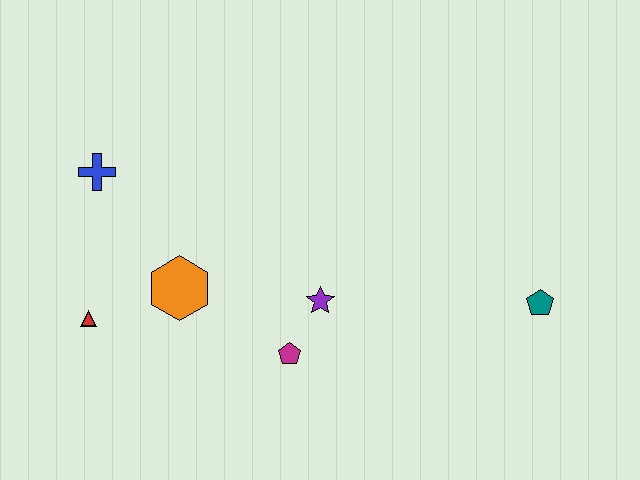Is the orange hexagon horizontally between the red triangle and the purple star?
Yes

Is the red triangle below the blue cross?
Yes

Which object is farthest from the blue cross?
The teal pentagon is farthest from the blue cross.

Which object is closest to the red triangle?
The orange hexagon is closest to the red triangle.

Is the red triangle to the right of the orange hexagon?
No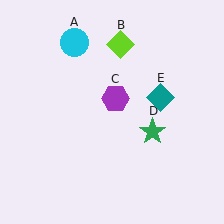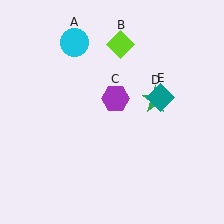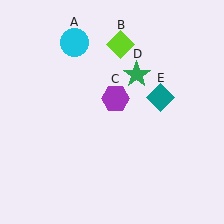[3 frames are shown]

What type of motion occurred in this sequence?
The green star (object D) rotated counterclockwise around the center of the scene.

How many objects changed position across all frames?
1 object changed position: green star (object D).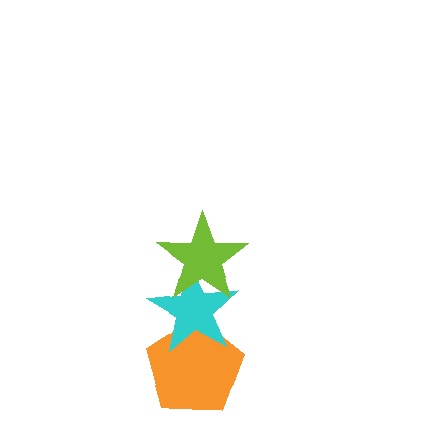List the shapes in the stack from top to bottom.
From top to bottom: the lime star, the cyan star, the orange pentagon.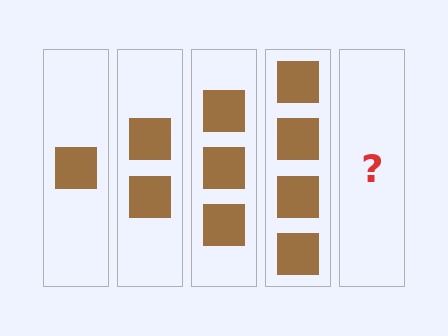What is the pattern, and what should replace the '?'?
The pattern is that each step adds one more square. The '?' should be 5 squares.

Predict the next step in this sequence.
The next step is 5 squares.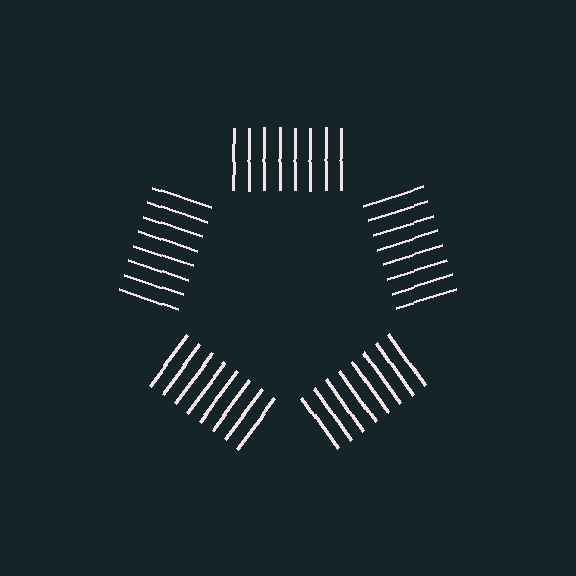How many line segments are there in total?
40 — 8 along each of the 5 edges.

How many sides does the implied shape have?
5 sides — the line-ends trace a pentagon.